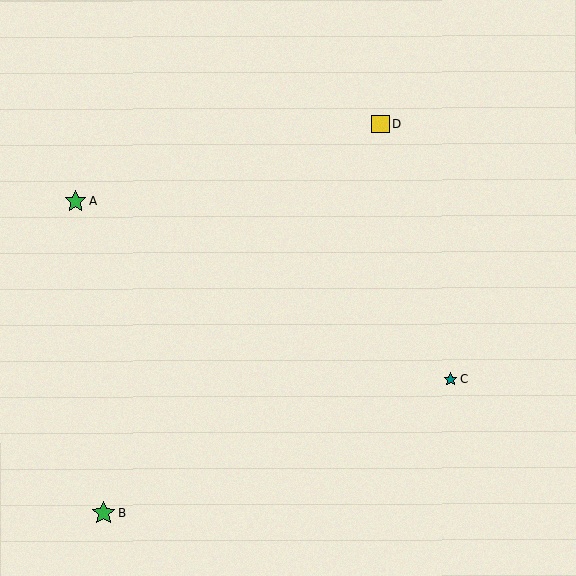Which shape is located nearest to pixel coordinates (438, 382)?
The teal star (labeled C) at (451, 380) is nearest to that location.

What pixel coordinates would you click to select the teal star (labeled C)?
Click at (451, 380) to select the teal star C.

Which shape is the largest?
The green star (labeled B) is the largest.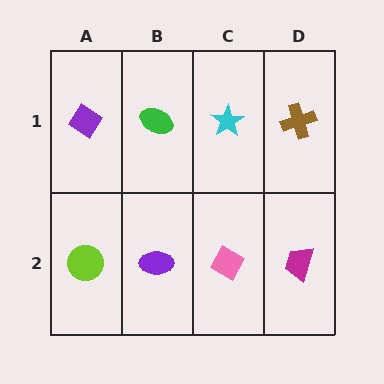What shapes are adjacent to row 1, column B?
A purple ellipse (row 2, column B), a purple diamond (row 1, column A), a cyan star (row 1, column C).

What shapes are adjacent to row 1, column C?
A pink diamond (row 2, column C), a green ellipse (row 1, column B), a brown cross (row 1, column D).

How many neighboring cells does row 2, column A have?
2.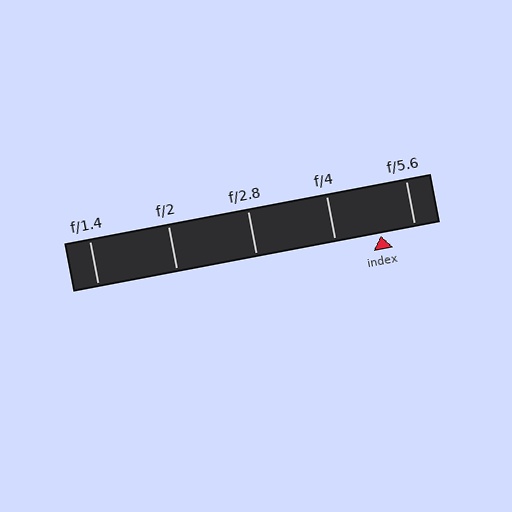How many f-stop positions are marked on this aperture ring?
There are 5 f-stop positions marked.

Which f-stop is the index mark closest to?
The index mark is closest to f/5.6.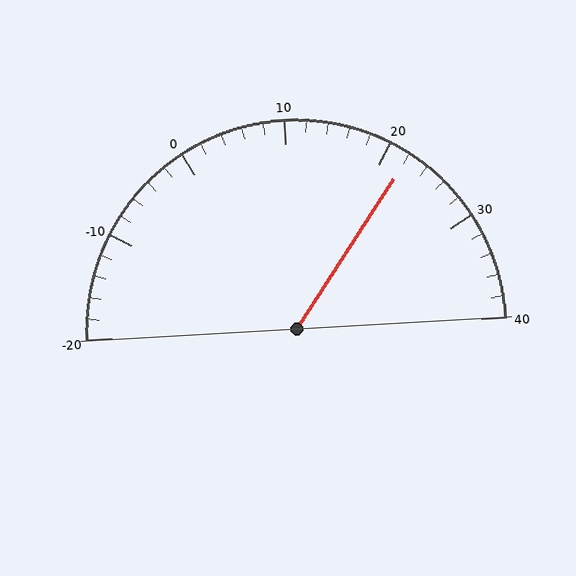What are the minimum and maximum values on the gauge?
The gauge ranges from -20 to 40.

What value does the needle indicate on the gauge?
The needle indicates approximately 22.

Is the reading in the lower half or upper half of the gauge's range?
The reading is in the upper half of the range (-20 to 40).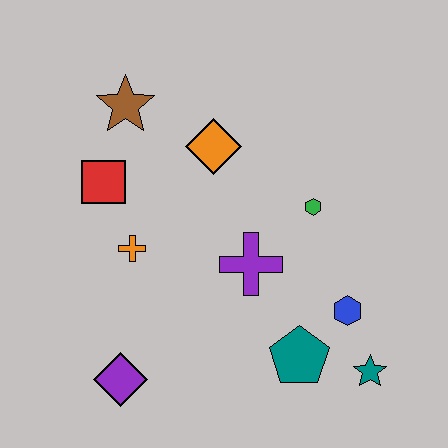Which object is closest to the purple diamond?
The orange cross is closest to the purple diamond.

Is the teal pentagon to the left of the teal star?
Yes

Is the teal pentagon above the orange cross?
No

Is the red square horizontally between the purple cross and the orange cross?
No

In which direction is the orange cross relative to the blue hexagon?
The orange cross is to the left of the blue hexagon.